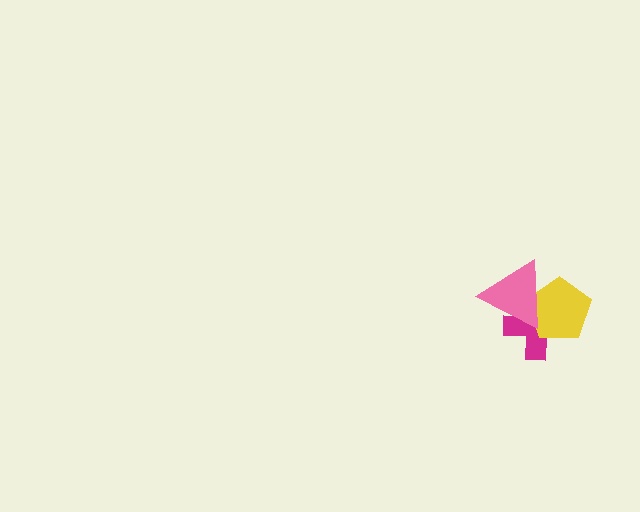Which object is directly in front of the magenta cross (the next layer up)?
The yellow pentagon is directly in front of the magenta cross.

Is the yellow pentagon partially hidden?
Yes, it is partially covered by another shape.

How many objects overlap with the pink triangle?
2 objects overlap with the pink triangle.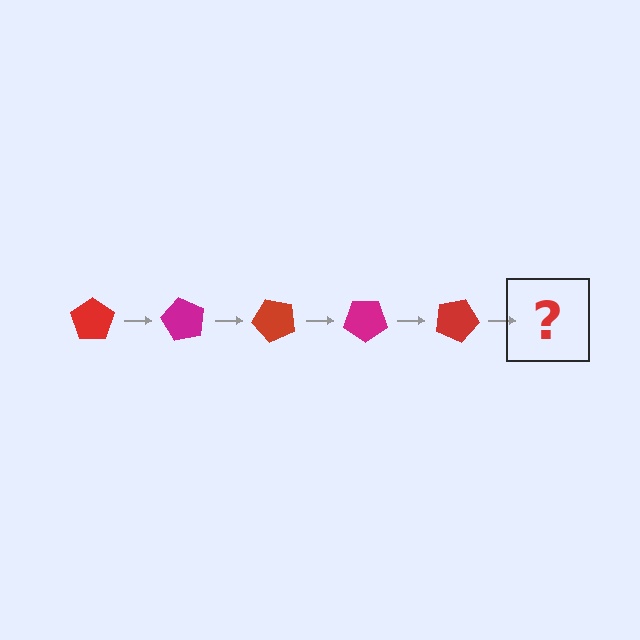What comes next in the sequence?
The next element should be a magenta pentagon, rotated 300 degrees from the start.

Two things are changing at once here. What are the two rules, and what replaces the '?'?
The two rules are that it rotates 60 degrees each step and the color cycles through red and magenta. The '?' should be a magenta pentagon, rotated 300 degrees from the start.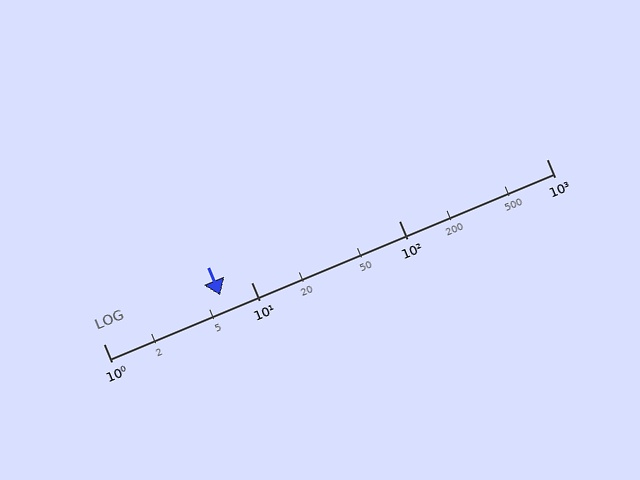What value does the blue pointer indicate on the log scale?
The pointer indicates approximately 6.2.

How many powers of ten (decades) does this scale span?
The scale spans 3 decades, from 1 to 1000.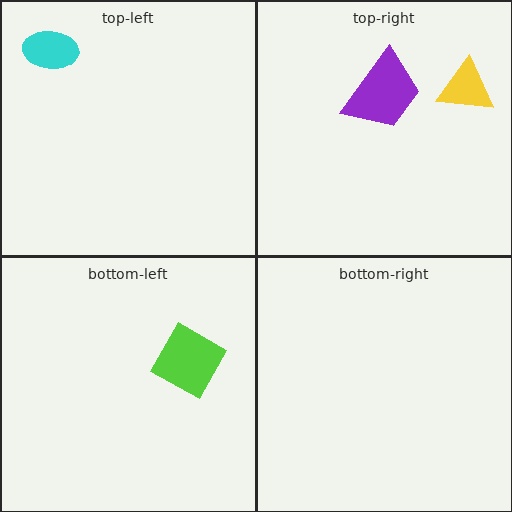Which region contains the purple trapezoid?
The top-right region.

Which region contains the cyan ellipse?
The top-left region.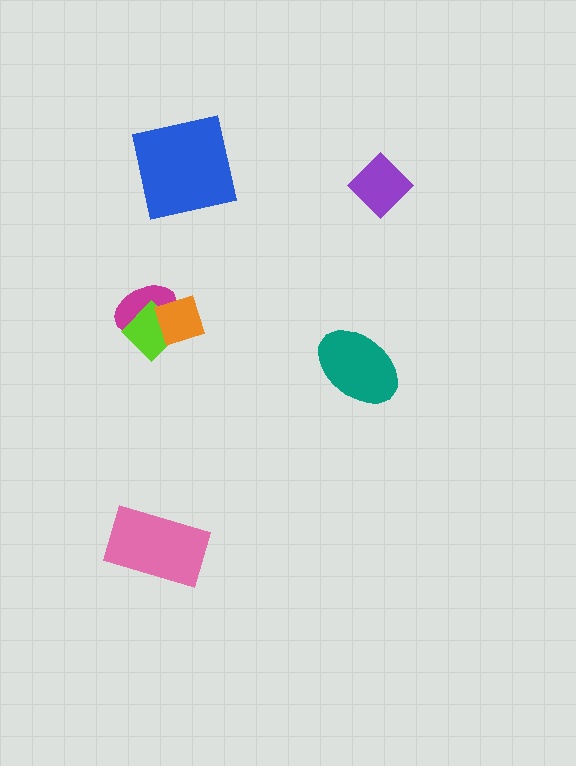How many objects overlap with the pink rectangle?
0 objects overlap with the pink rectangle.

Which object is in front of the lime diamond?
The orange diamond is in front of the lime diamond.